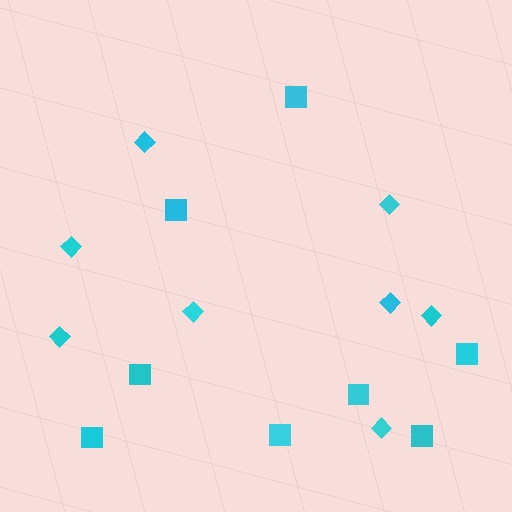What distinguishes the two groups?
There are 2 groups: one group of diamonds (8) and one group of squares (8).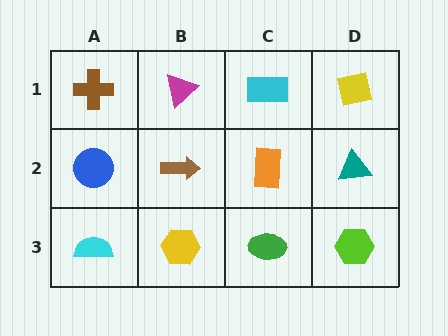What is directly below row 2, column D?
A lime hexagon.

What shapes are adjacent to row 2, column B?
A magenta triangle (row 1, column B), a yellow hexagon (row 3, column B), a blue circle (row 2, column A), an orange rectangle (row 2, column C).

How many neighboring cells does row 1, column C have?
3.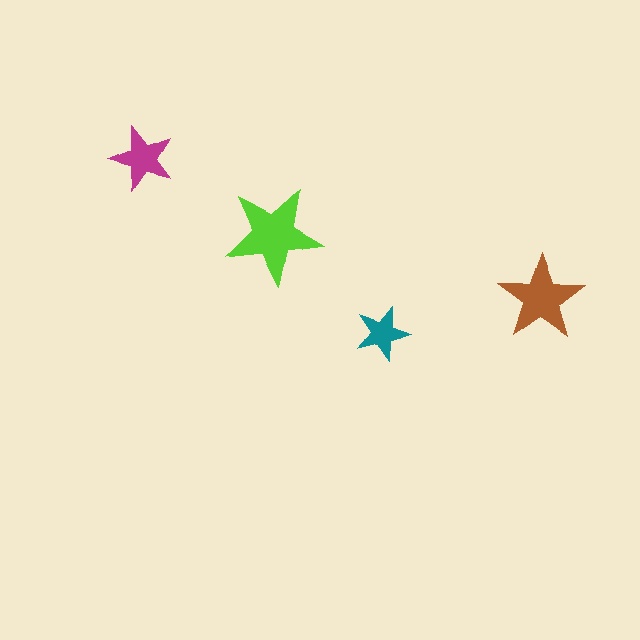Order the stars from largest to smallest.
the lime one, the brown one, the magenta one, the teal one.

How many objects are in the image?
There are 4 objects in the image.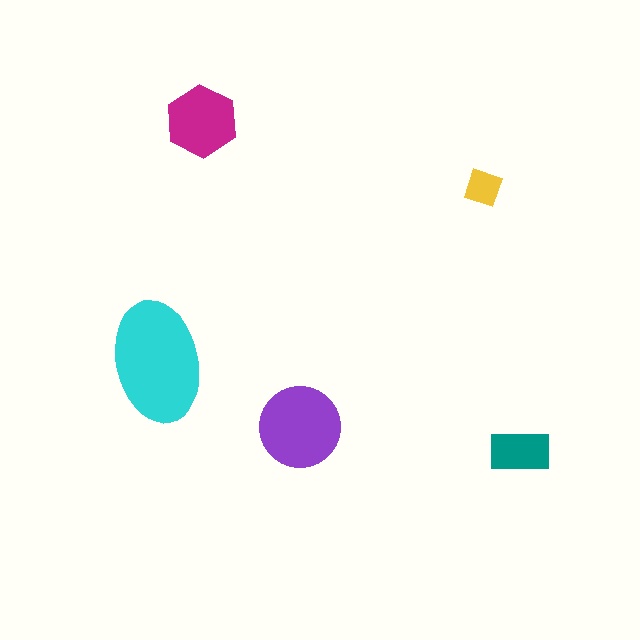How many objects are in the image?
There are 5 objects in the image.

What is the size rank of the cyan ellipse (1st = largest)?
1st.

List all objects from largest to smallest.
The cyan ellipse, the purple circle, the magenta hexagon, the teal rectangle, the yellow diamond.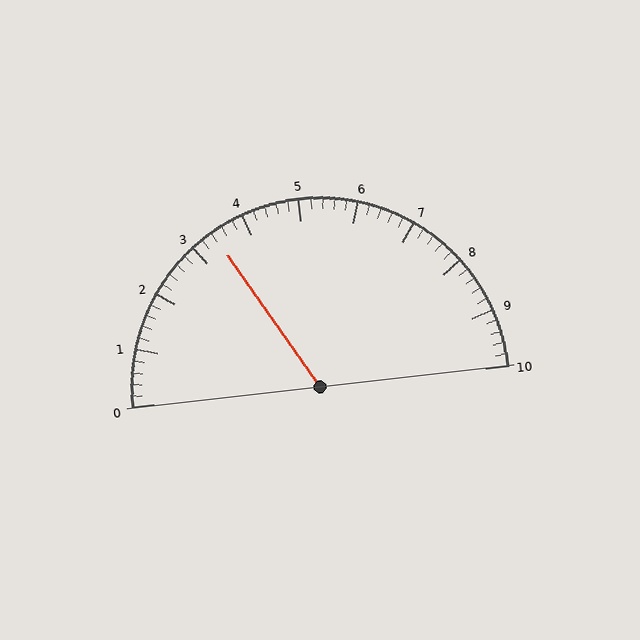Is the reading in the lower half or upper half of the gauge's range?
The reading is in the lower half of the range (0 to 10).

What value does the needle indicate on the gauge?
The needle indicates approximately 3.4.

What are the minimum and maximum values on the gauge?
The gauge ranges from 0 to 10.